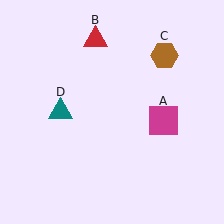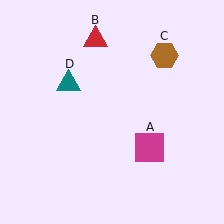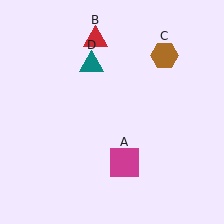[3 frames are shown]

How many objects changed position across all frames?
2 objects changed position: magenta square (object A), teal triangle (object D).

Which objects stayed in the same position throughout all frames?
Red triangle (object B) and brown hexagon (object C) remained stationary.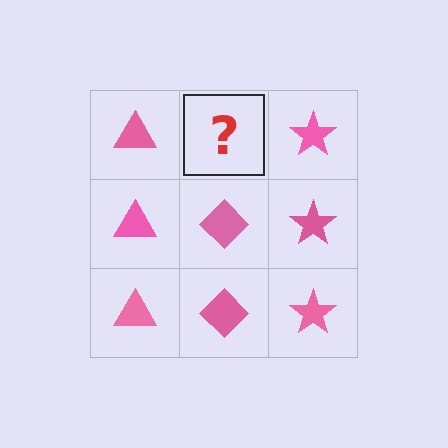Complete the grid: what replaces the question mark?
The question mark should be replaced with a pink diamond.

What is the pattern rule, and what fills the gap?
The rule is that each column has a consistent shape. The gap should be filled with a pink diamond.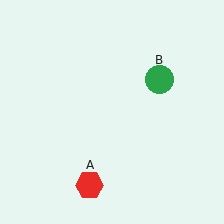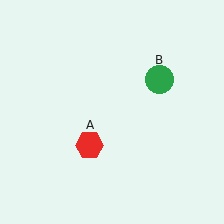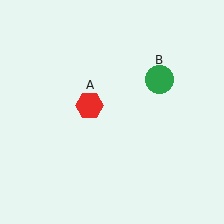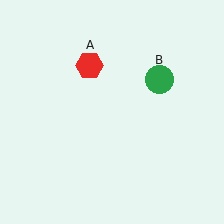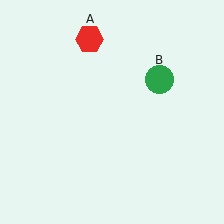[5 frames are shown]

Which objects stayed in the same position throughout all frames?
Green circle (object B) remained stationary.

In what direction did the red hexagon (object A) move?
The red hexagon (object A) moved up.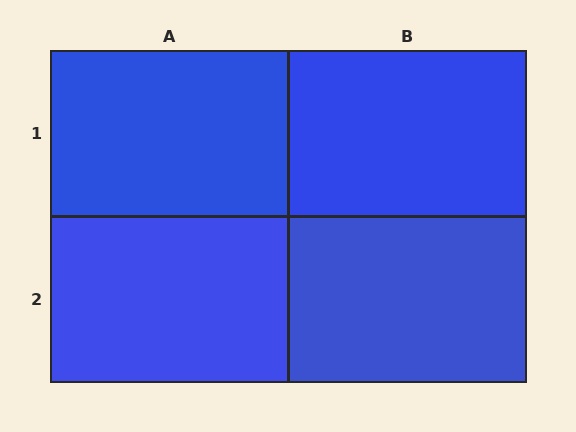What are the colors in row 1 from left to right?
Blue, blue.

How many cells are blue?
4 cells are blue.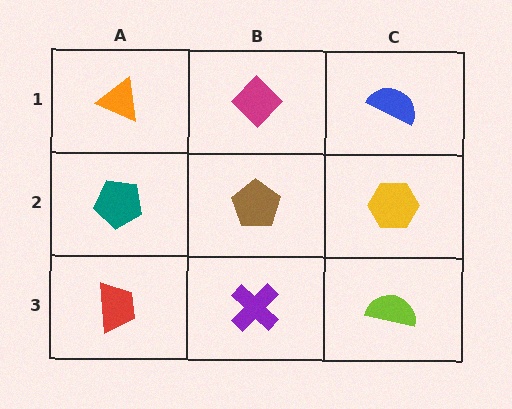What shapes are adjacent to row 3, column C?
A yellow hexagon (row 2, column C), a purple cross (row 3, column B).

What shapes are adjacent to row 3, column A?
A teal pentagon (row 2, column A), a purple cross (row 3, column B).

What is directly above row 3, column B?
A brown pentagon.